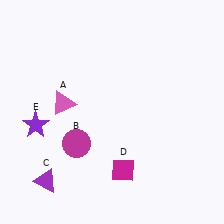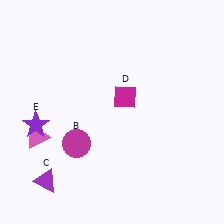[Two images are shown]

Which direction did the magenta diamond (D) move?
The magenta diamond (D) moved up.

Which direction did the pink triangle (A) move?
The pink triangle (A) moved down.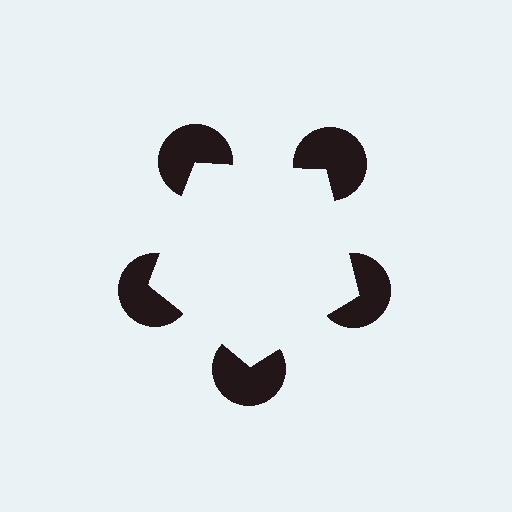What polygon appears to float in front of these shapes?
An illusory pentagon — its edges are inferred from the aligned wedge cuts in the pac-man discs, not physically drawn.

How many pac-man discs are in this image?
There are 5 — one at each vertex of the illusory pentagon.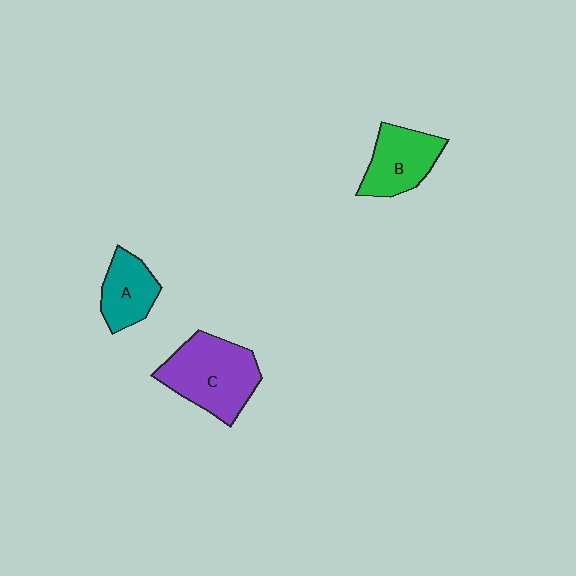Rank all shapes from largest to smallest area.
From largest to smallest: C (purple), B (green), A (teal).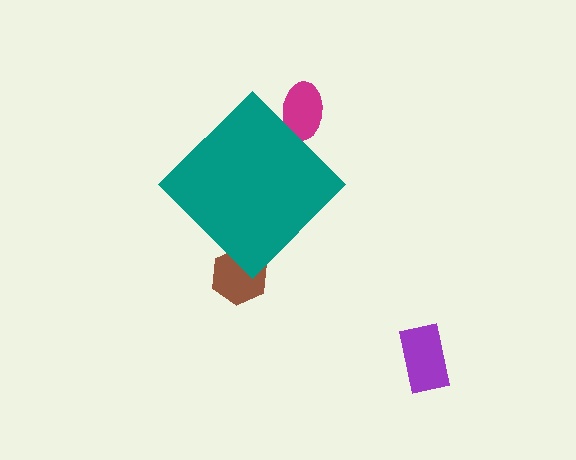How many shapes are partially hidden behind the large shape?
2 shapes are partially hidden.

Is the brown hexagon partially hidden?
Yes, the brown hexagon is partially hidden behind the teal diamond.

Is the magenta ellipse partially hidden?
Yes, the magenta ellipse is partially hidden behind the teal diamond.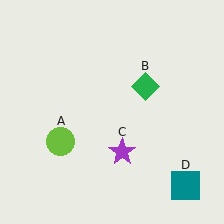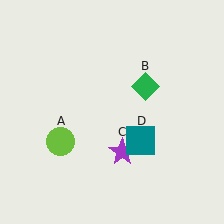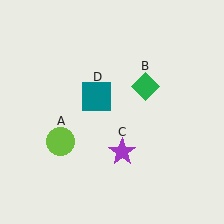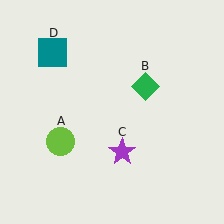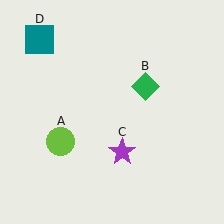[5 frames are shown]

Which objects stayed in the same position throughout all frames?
Lime circle (object A) and green diamond (object B) and purple star (object C) remained stationary.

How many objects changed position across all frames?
1 object changed position: teal square (object D).